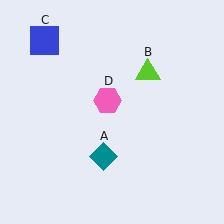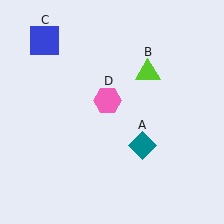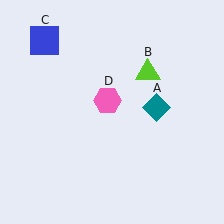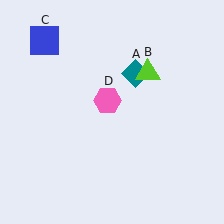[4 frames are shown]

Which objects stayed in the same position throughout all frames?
Lime triangle (object B) and blue square (object C) and pink hexagon (object D) remained stationary.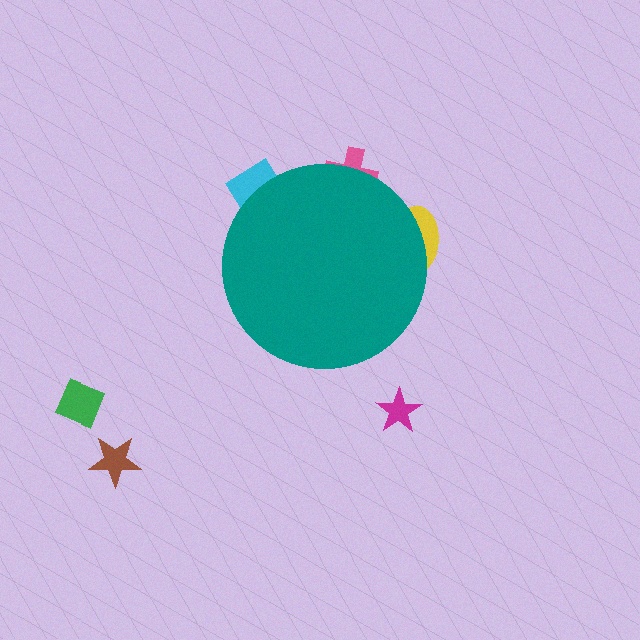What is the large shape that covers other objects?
A teal circle.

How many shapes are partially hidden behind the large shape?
3 shapes are partially hidden.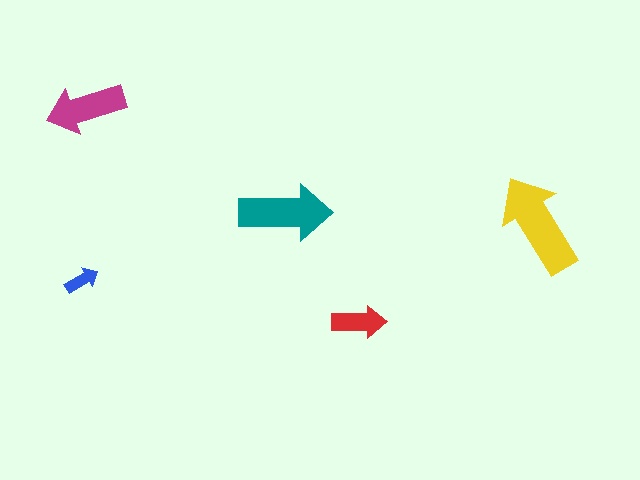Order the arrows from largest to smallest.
the yellow one, the teal one, the magenta one, the red one, the blue one.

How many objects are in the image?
There are 5 objects in the image.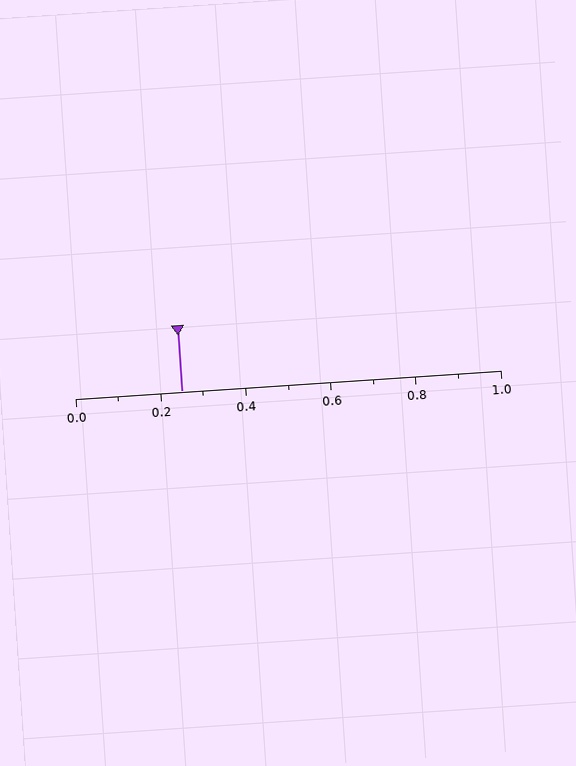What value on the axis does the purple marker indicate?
The marker indicates approximately 0.25.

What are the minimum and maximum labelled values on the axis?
The axis runs from 0.0 to 1.0.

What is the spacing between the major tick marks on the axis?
The major ticks are spaced 0.2 apart.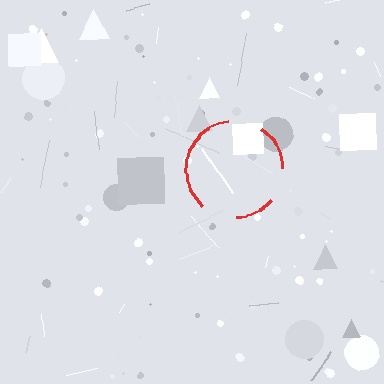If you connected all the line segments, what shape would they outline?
They would outline a circle.